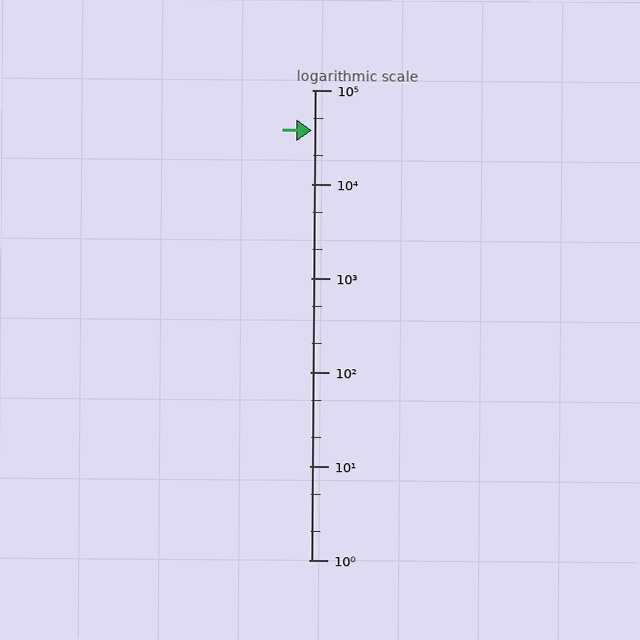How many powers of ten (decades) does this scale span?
The scale spans 5 decades, from 1 to 100000.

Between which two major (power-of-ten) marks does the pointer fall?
The pointer is between 10000 and 100000.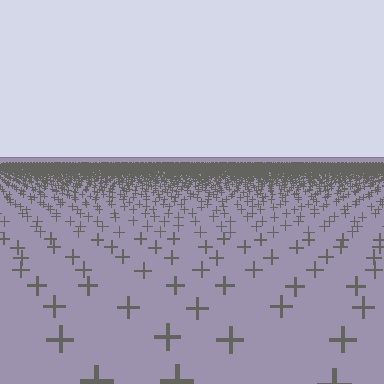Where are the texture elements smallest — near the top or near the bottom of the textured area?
Near the top.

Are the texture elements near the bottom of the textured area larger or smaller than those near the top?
Larger. Near the bottom, elements are closer to the viewer and appear at a bigger on-screen size.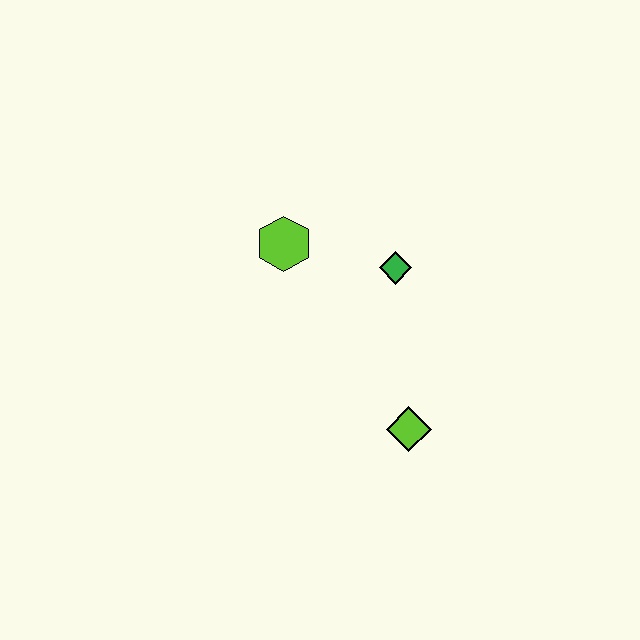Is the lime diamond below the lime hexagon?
Yes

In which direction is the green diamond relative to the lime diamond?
The green diamond is above the lime diamond.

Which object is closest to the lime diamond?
The green diamond is closest to the lime diamond.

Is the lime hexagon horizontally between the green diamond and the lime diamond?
No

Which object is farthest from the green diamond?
The lime diamond is farthest from the green diamond.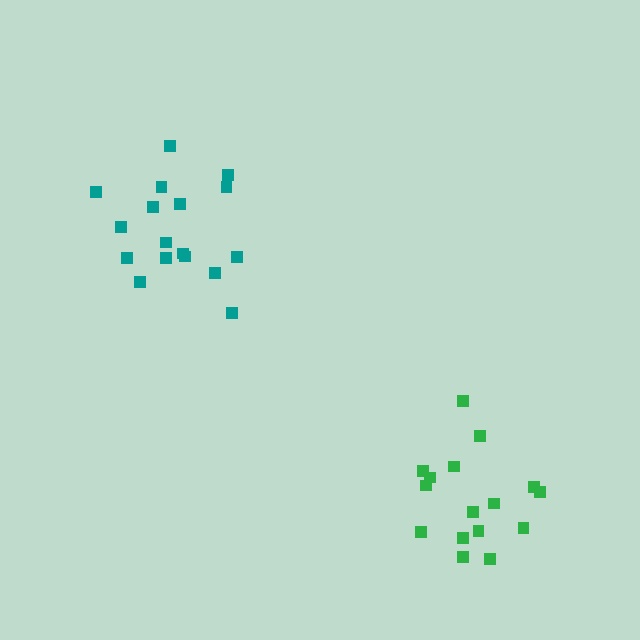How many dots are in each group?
Group 1: 17 dots, Group 2: 16 dots (33 total).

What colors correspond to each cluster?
The clusters are colored: teal, green.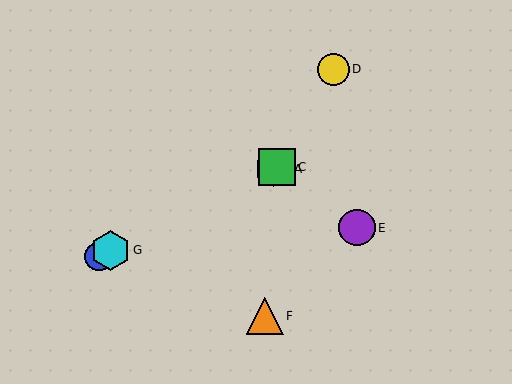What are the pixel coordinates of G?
Object G is at (111, 250).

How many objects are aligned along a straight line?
4 objects (A, B, C, G) are aligned along a straight line.